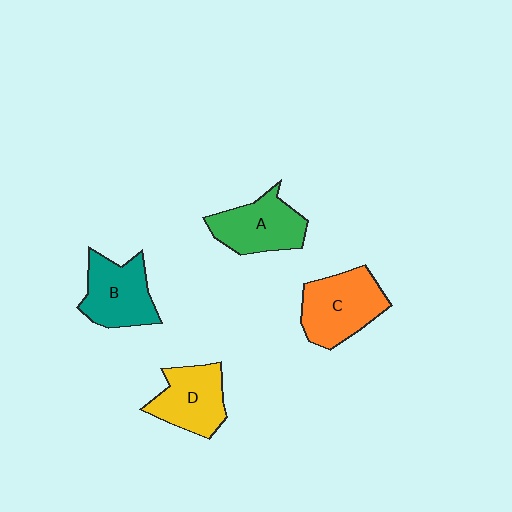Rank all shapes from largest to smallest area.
From largest to smallest: C (orange), B (teal), A (green), D (yellow).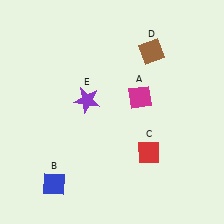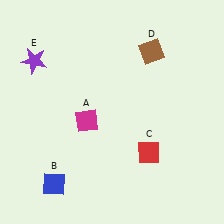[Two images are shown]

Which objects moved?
The objects that moved are: the magenta diamond (A), the purple star (E).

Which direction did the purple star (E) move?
The purple star (E) moved left.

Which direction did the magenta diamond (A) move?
The magenta diamond (A) moved left.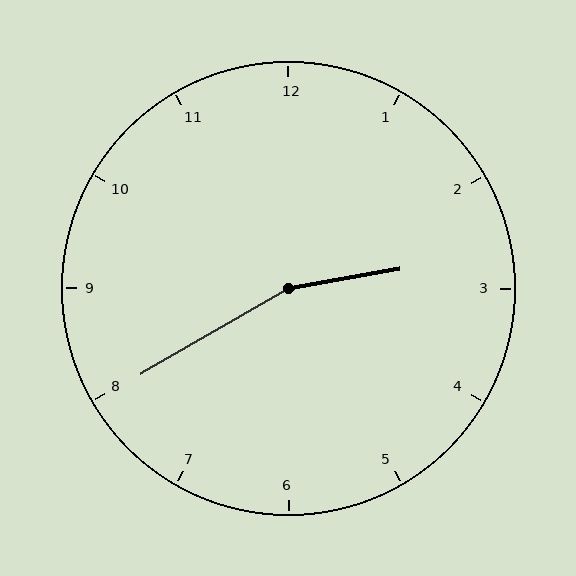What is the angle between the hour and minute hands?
Approximately 160 degrees.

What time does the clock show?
2:40.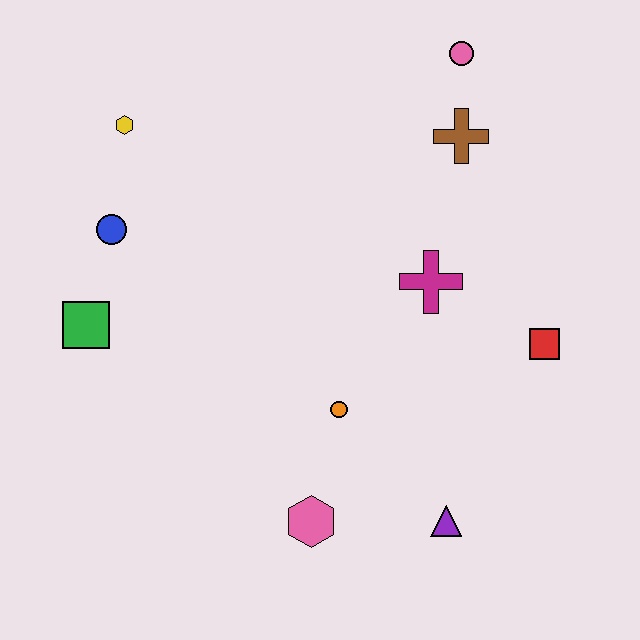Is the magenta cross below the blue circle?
Yes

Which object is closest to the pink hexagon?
The orange circle is closest to the pink hexagon.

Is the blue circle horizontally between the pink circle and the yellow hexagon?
No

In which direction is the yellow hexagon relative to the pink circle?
The yellow hexagon is to the left of the pink circle.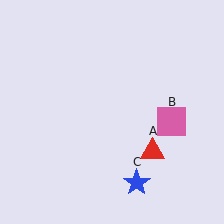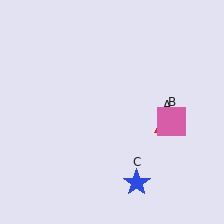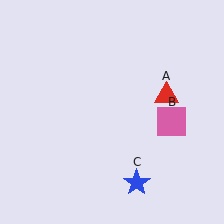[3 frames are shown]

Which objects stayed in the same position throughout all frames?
Pink square (object B) and blue star (object C) remained stationary.